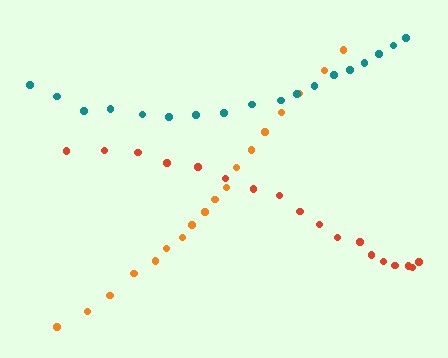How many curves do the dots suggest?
There are 3 distinct paths.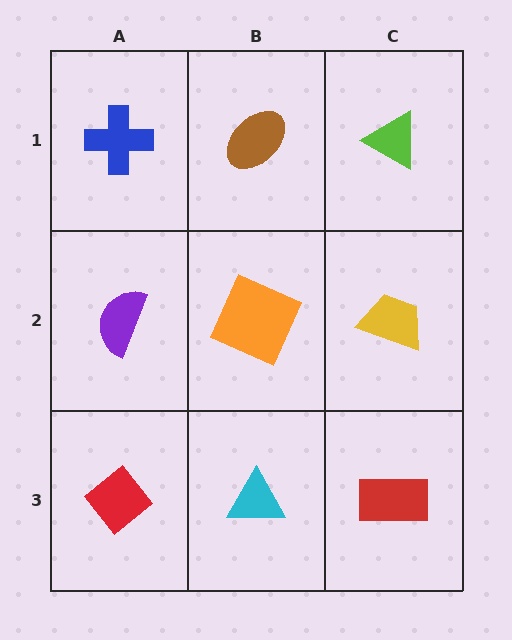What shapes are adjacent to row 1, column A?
A purple semicircle (row 2, column A), a brown ellipse (row 1, column B).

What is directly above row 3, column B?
An orange square.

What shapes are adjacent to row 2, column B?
A brown ellipse (row 1, column B), a cyan triangle (row 3, column B), a purple semicircle (row 2, column A), a yellow trapezoid (row 2, column C).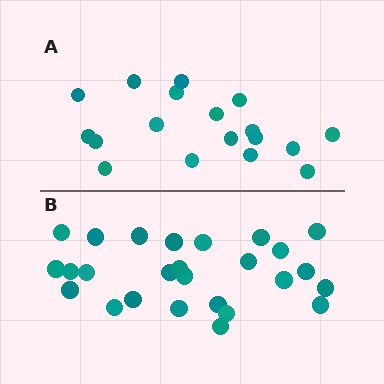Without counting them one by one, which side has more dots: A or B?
Region B (the bottom region) has more dots.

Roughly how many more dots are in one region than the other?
Region B has roughly 8 or so more dots than region A.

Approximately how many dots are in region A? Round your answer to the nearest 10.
About 20 dots. (The exact count is 18, which rounds to 20.)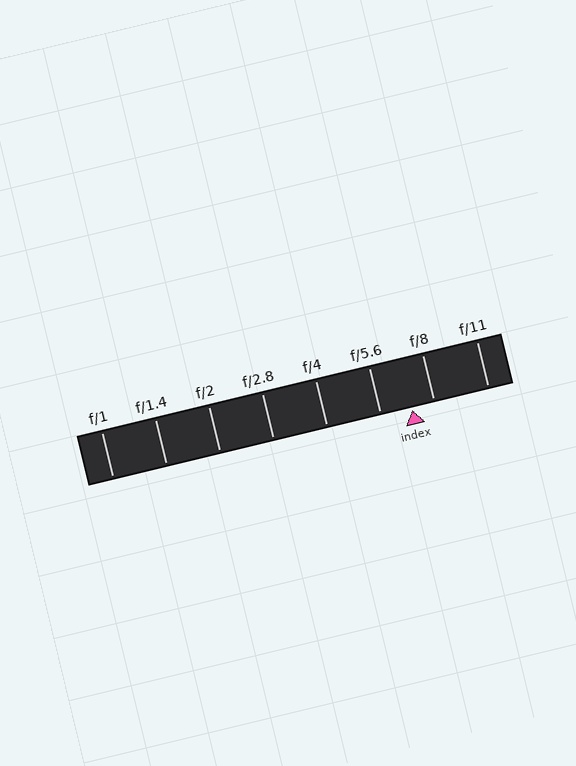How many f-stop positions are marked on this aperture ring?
There are 8 f-stop positions marked.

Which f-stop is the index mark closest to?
The index mark is closest to f/8.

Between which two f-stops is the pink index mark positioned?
The index mark is between f/5.6 and f/8.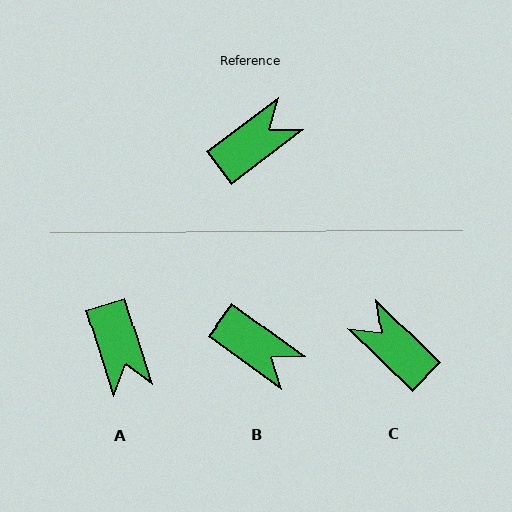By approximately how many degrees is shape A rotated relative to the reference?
Approximately 110 degrees clockwise.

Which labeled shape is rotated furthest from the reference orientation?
A, about 110 degrees away.